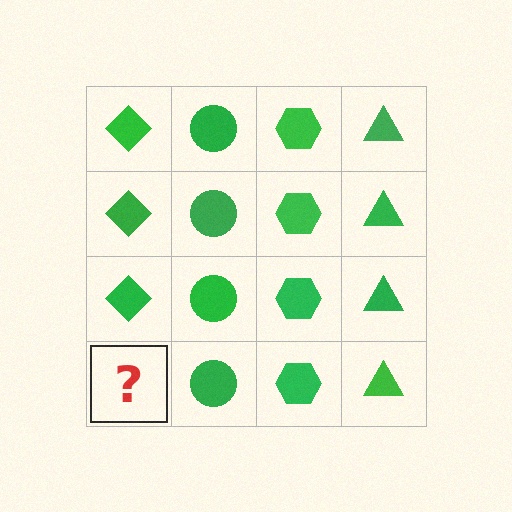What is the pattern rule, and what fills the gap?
The rule is that each column has a consistent shape. The gap should be filled with a green diamond.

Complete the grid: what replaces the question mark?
The question mark should be replaced with a green diamond.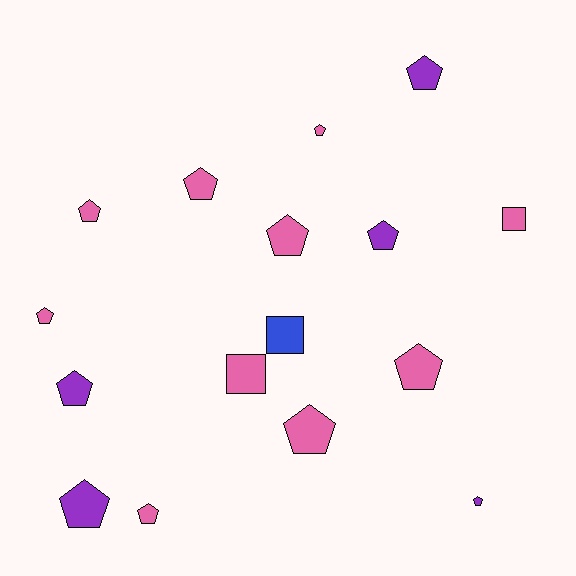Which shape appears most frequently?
Pentagon, with 13 objects.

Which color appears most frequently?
Pink, with 10 objects.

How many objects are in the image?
There are 16 objects.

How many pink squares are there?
There are 2 pink squares.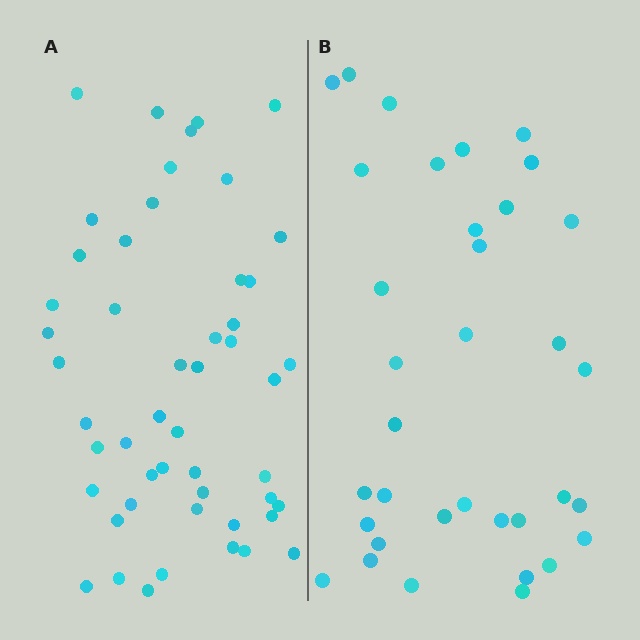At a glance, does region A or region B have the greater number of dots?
Region A (the left region) has more dots.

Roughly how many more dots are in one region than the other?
Region A has approximately 15 more dots than region B.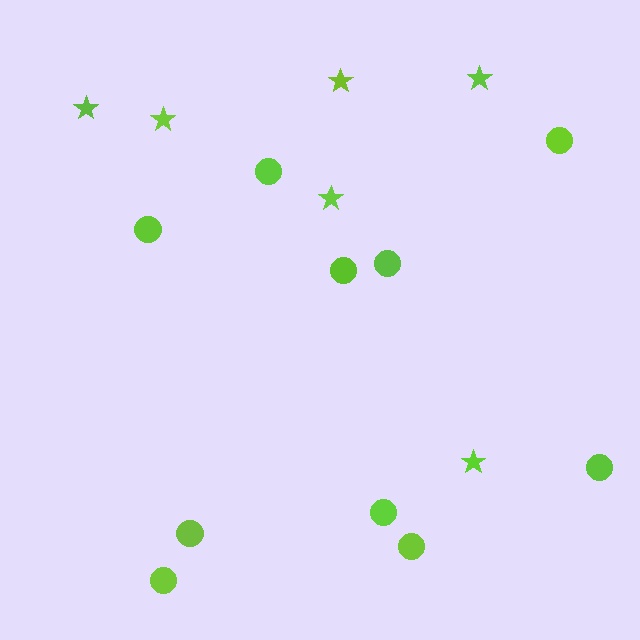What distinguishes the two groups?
There are 2 groups: one group of circles (10) and one group of stars (6).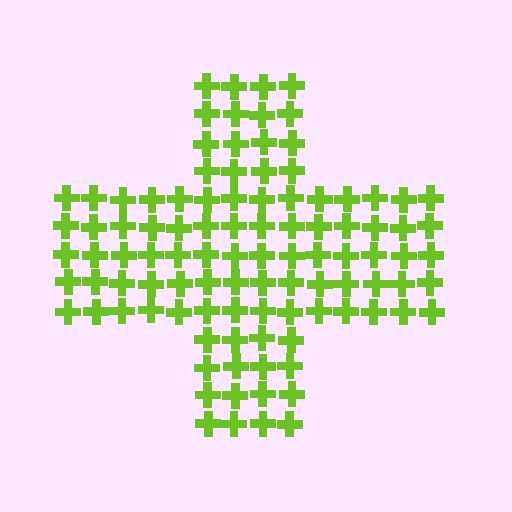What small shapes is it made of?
It is made of small crosses.